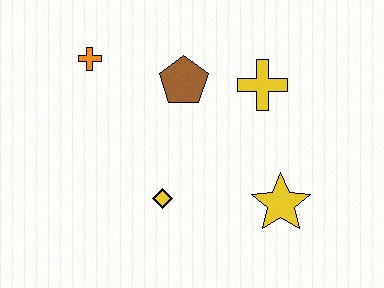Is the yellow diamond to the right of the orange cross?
Yes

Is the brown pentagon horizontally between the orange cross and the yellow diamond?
No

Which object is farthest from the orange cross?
The yellow star is farthest from the orange cross.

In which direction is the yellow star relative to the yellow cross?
The yellow star is below the yellow cross.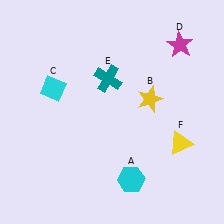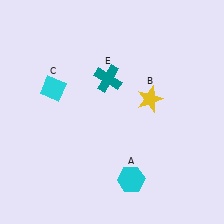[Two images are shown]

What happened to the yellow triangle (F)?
The yellow triangle (F) was removed in Image 2. It was in the bottom-right area of Image 1.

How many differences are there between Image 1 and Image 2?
There are 2 differences between the two images.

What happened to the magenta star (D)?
The magenta star (D) was removed in Image 2. It was in the top-right area of Image 1.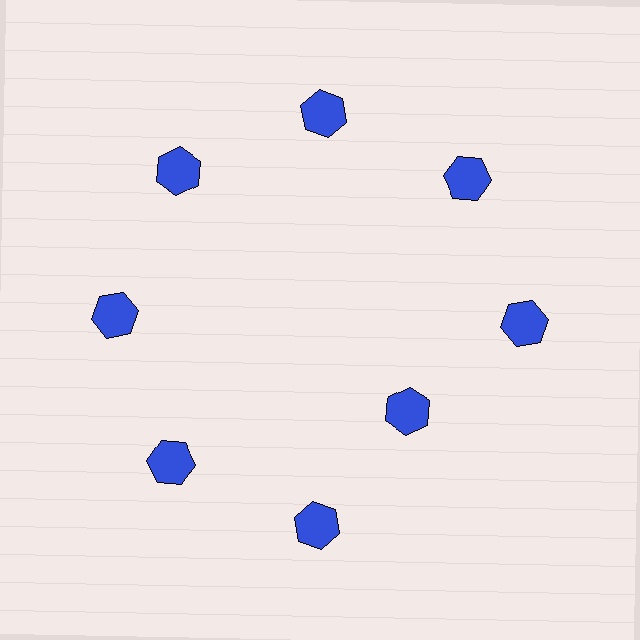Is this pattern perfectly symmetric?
No. The 8 blue hexagons are arranged in a ring, but one element near the 4 o'clock position is pulled inward toward the center, breaking the 8-fold rotational symmetry.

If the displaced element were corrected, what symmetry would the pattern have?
It would have 8-fold rotational symmetry — the pattern would map onto itself every 45 degrees.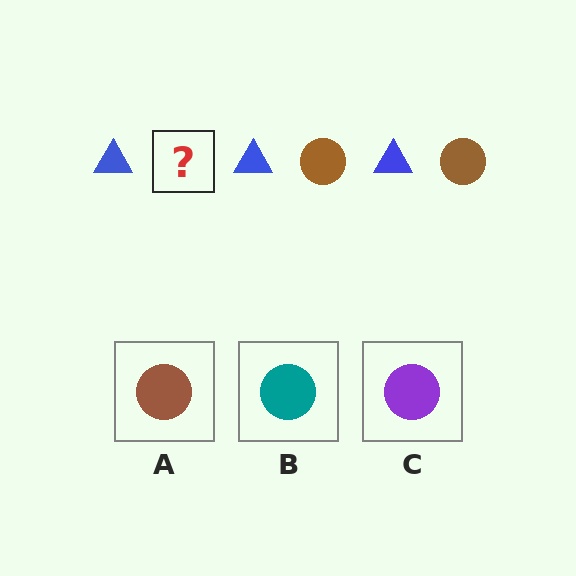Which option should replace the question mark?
Option A.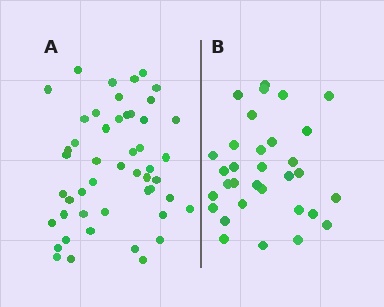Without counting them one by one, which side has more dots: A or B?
Region A (the left region) has more dots.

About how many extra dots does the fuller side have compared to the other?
Region A has approximately 15 more dots than region B.